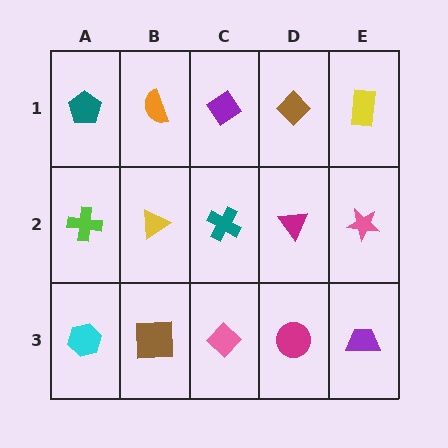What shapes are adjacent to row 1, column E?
A pink star (row 2, column E), a brown diamond (row 1, column D).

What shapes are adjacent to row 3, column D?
A magenta triangle (row 2, column D), a pink diamond (row 3, column C), a purple trapezoid (row 3, column E).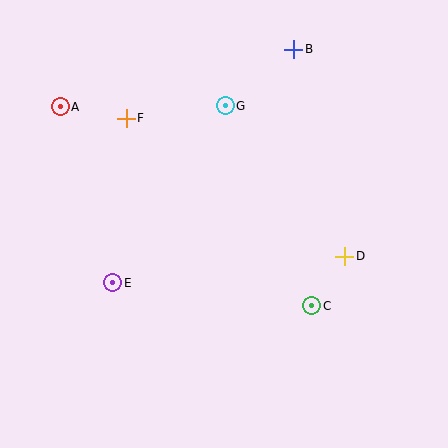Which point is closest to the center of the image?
Point G at (225, 106) is closest to the center.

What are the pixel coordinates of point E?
Point E is at (113, 283).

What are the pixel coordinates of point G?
Point G is at (225, 106).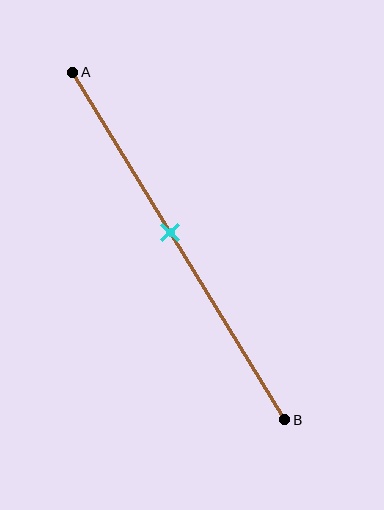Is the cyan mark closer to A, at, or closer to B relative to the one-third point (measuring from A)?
The cyan mark is closer to point B than the one-third point of segment AB.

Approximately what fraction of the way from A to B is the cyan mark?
The cyan mark is approximately 45% of the way from A to B.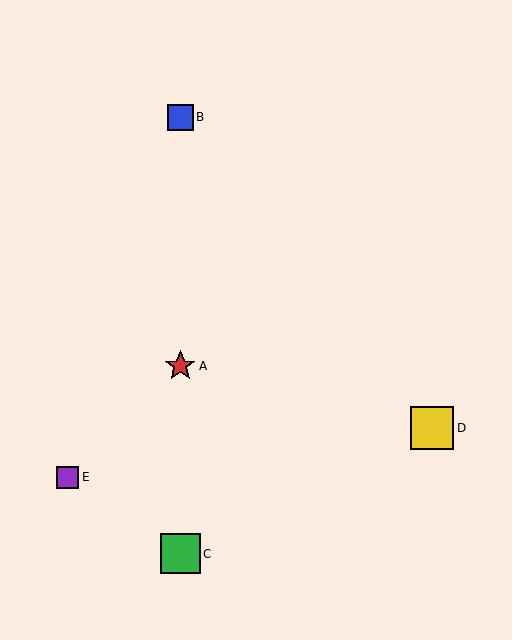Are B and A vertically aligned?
Yes, both are at x≈180.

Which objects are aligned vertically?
Objects A, B, C are aligned vertically.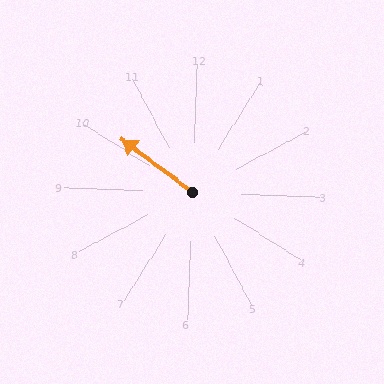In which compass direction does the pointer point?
Northwest.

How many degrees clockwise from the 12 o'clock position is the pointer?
Approximately 305 degrees.